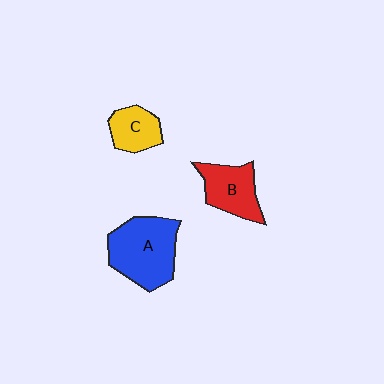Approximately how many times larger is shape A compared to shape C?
Approximately 2.1 times.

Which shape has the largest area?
Shape A (blue).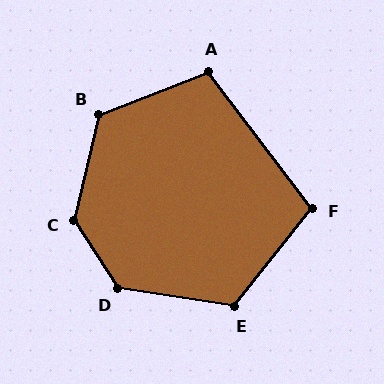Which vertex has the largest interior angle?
C, at approximately 134 degrees.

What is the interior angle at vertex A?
Approximately 106 degrees (obtuse).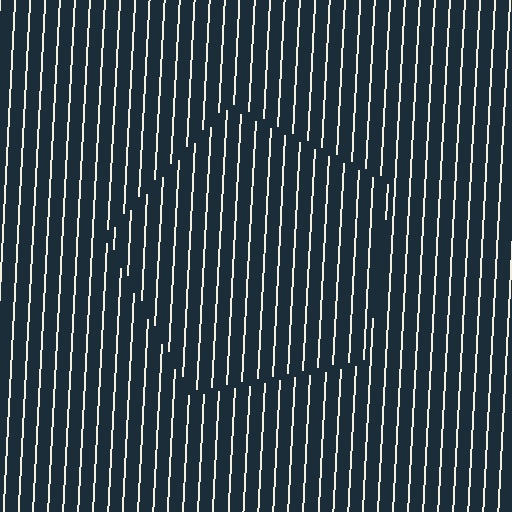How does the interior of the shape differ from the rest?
The interior of the shape contains the same grating, shifted by half a period — the contour is defined by the phase discontinuity where line-ends from the inner and outer gratings abut.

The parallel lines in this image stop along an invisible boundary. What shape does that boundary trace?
An illusory pentagon. The interior of the shape contains the same grating, shifted by half a period — the contour is defined by the phase discontinuity where line-ends from the inner and outer gratings abut.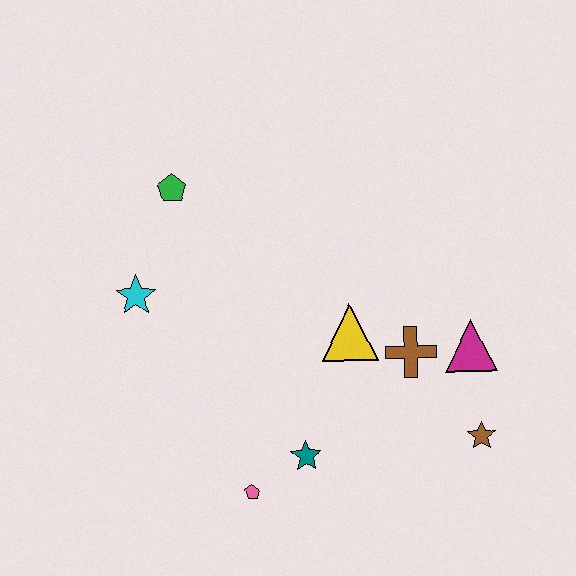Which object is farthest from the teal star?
The green pentagon is farthest from the teal star.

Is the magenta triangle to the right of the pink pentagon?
Yes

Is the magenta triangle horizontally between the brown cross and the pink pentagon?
No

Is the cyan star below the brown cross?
No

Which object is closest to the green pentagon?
The cyan star is closest to the green pentagon.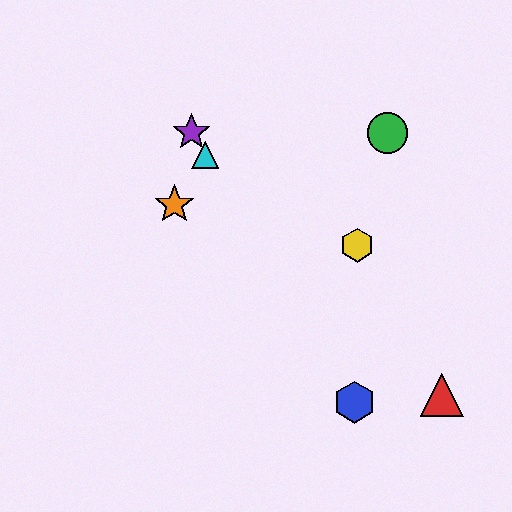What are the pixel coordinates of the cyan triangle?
The cyan triangle is at (205, 155).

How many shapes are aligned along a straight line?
3 shapes (the blue hexagon, the purple star, the cyan triangle) are aligned along a straight line.